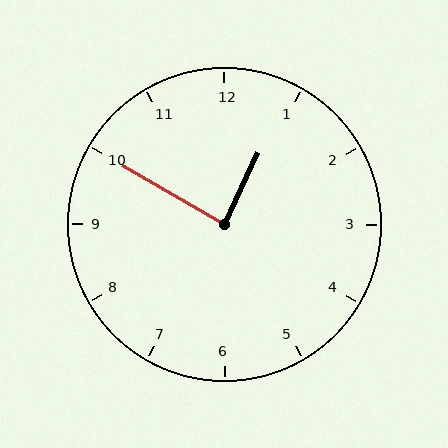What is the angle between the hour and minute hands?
Approximately 85 degrees.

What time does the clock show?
12:50.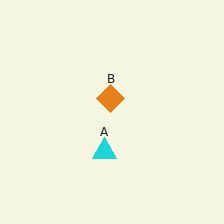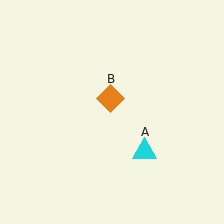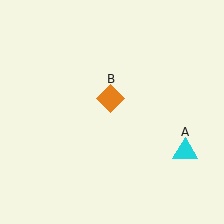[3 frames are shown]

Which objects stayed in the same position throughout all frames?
Orange diamond (object B) remained stationary.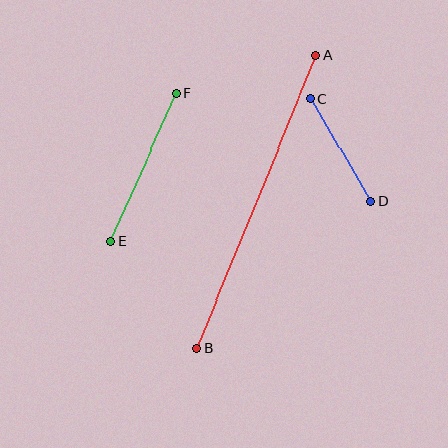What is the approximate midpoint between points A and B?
The midpoint is at approximately (256, 202) pixels.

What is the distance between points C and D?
The distance is approximately 118 pixels.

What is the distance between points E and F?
The distance is approximately 162 pixels.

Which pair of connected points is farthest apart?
Points A and B are farthest apart.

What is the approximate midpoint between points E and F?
The midpoint is at approximately (144, 167) pixels.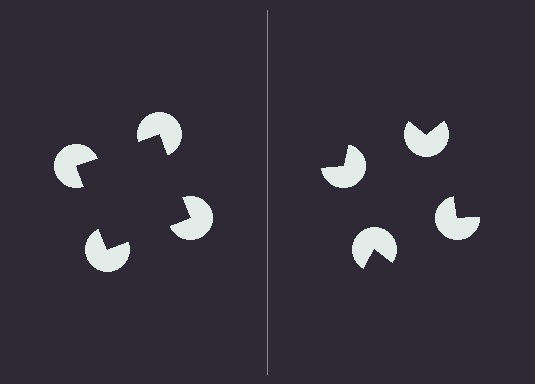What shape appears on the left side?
An illusory square.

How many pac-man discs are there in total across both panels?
8 — 4 on each side.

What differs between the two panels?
The pac-man discs are positioned identically on both sides; only the wedge orientations differ. On the left they align to a square; on the right they are misaligned.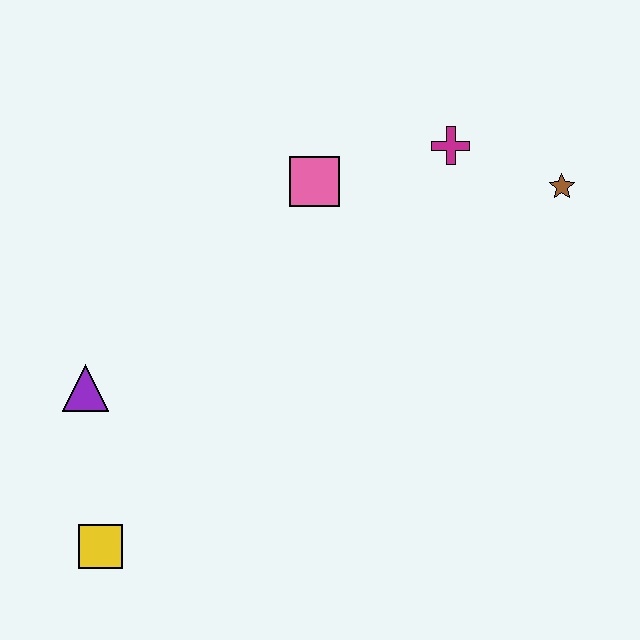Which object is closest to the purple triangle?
The yellow square is closest to the purple triangle.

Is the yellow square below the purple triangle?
Yes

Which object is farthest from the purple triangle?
The brown star is farthest from the purple triangle.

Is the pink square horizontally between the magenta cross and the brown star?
No